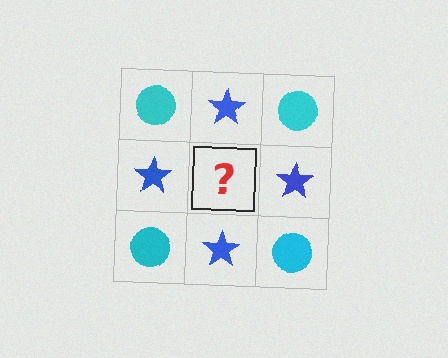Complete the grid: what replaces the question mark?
The question mark should be replaced with a cyan circle.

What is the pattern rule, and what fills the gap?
The rule is that it alternates cyan circle and blue star in a checkerboard pattern. The gap should be filled with a cyan circle.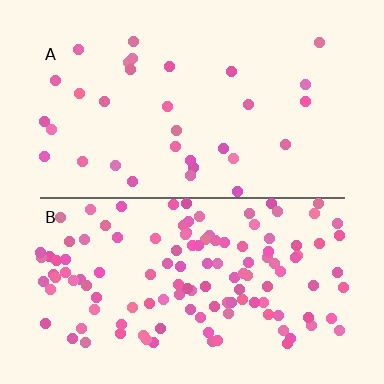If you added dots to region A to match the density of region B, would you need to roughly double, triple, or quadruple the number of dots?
Approximately quadruple.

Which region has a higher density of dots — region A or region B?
B (the bottom).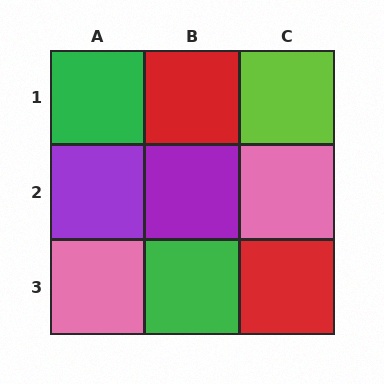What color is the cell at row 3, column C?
Red.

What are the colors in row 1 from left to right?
Green, red, lime.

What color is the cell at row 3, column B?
Green.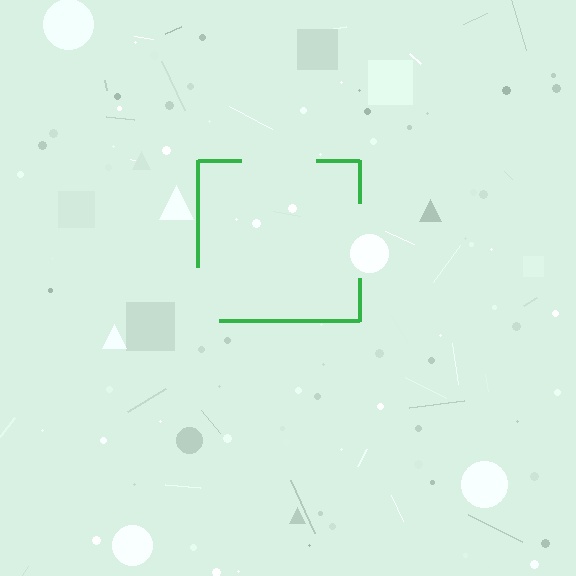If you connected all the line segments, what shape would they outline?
They would outline a square.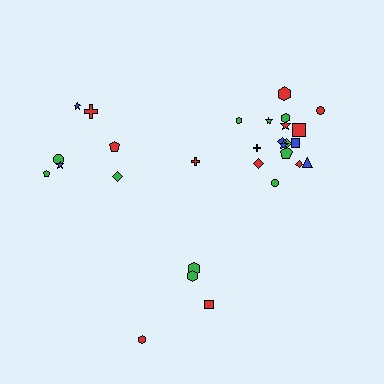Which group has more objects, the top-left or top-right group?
The top-right group.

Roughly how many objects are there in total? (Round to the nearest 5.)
Roughly 30 objects in total.